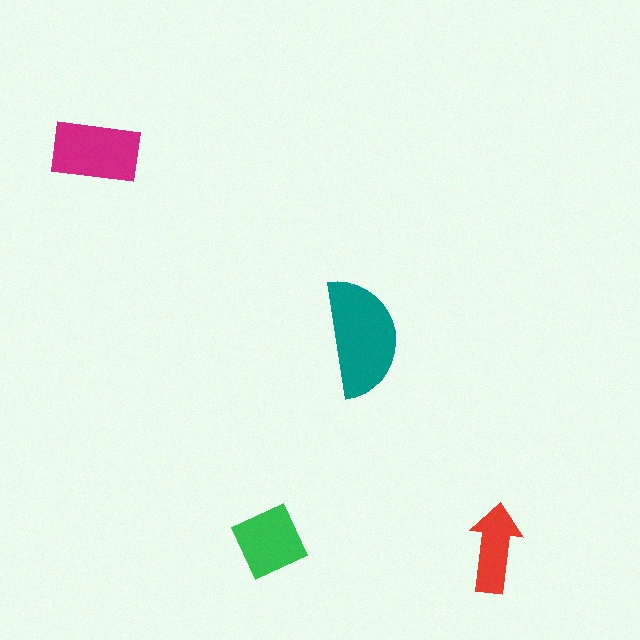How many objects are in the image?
There are 4 objects in the image.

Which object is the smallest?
The red arrow.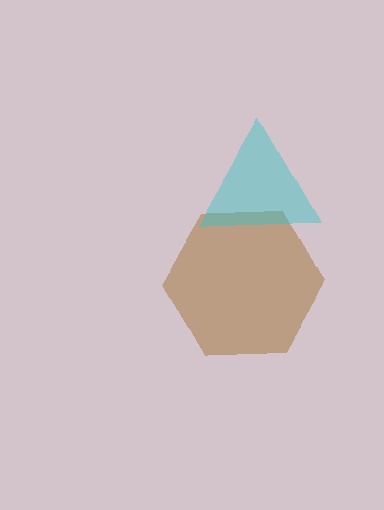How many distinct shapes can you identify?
There are 2 distinct shapes: a brown hexagon, a cyan triangle.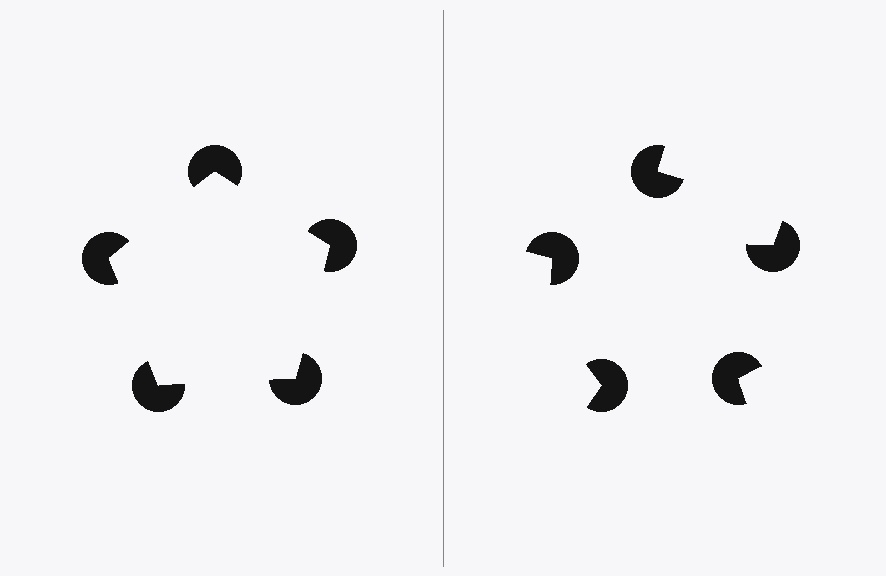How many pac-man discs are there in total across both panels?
10 — 5 on each side.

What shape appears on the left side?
An illusory pentagon.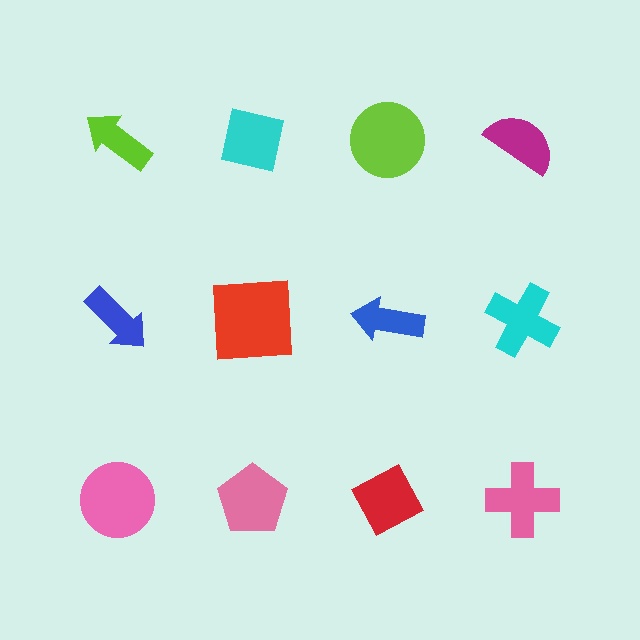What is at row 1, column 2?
A cyan square.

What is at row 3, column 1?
A pink circle.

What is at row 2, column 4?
A cyan cross.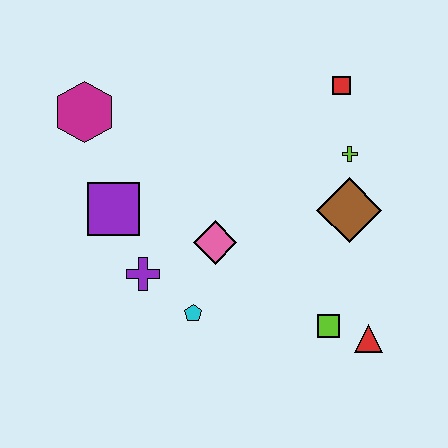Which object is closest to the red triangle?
The lime square is closest to the red triangle.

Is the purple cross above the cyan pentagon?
Yes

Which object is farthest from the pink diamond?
The red square is farthest from the pink diamond.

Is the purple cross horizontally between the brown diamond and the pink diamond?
No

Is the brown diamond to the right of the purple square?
Yes